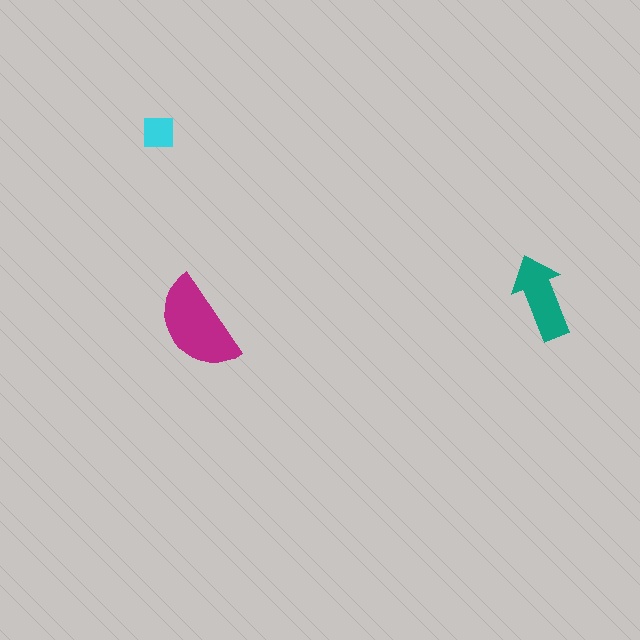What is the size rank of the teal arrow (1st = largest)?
2nd.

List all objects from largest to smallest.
The magenta semicircle, the teal arrow, the cyan square.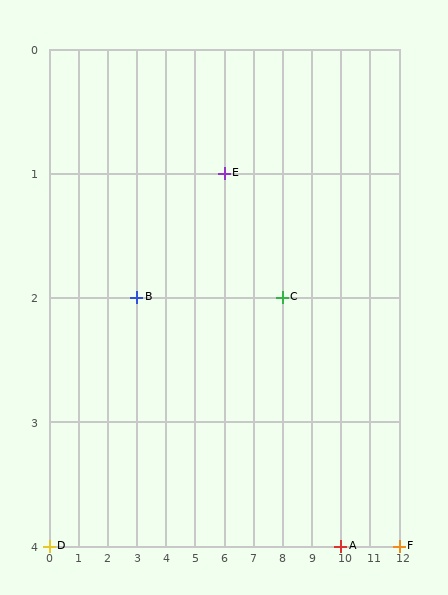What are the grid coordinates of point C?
Point C is at grid coordinates (8, 2).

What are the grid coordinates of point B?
Point B is at grid coordinates (3, 2).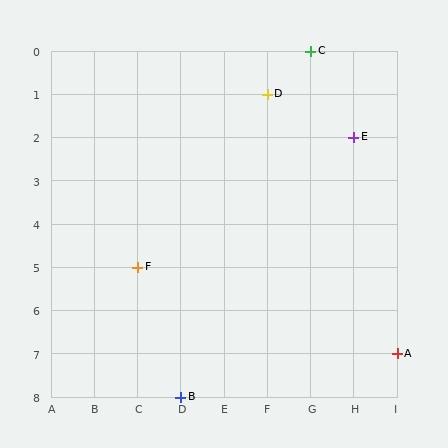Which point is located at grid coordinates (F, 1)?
Point D is at (F, 1).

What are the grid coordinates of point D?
Point D is at grid coordinates (F, 1).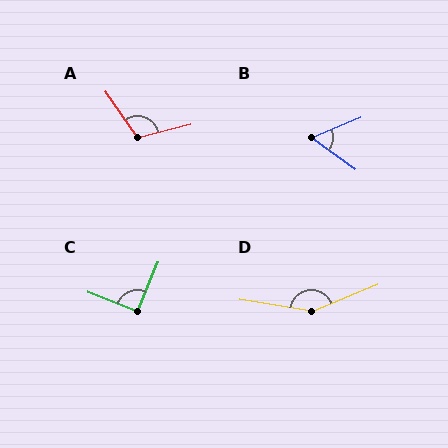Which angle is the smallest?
B, at approximately 58 degrees.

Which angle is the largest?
D, at approximately 149 degrees.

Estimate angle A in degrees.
Approximately 110 degrees.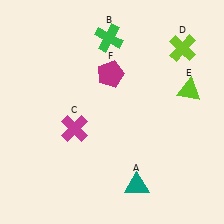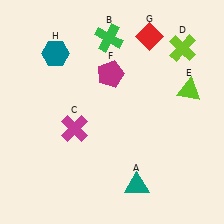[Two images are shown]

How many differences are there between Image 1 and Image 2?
There are 2 differences between the two images.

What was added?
A red diamond (G), a teal hexagon (H) were added in Image 2.